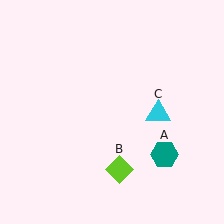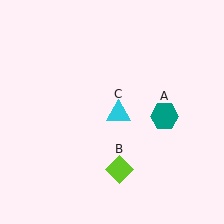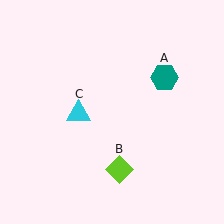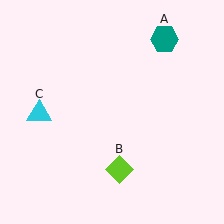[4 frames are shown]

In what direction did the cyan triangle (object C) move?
The cyan triangle (object C) moved left.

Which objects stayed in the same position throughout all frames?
Lime diamond (object B) remained stationary.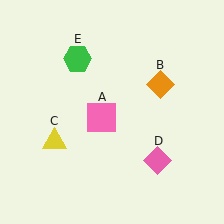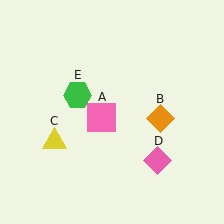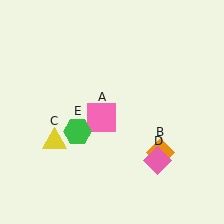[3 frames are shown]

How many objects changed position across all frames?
2 objects changed position: orange diamond (object B), green hexagon (object E).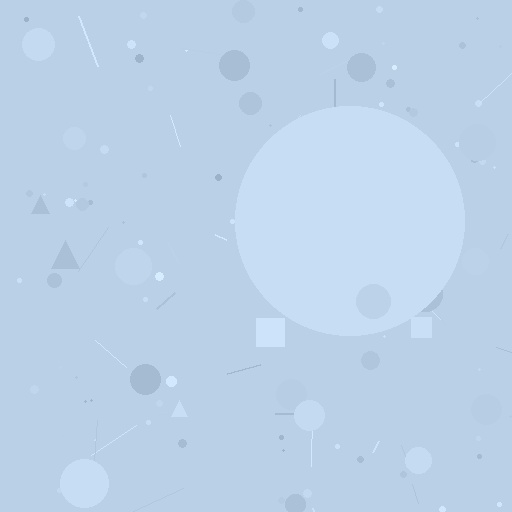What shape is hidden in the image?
A circle is hidden in the image.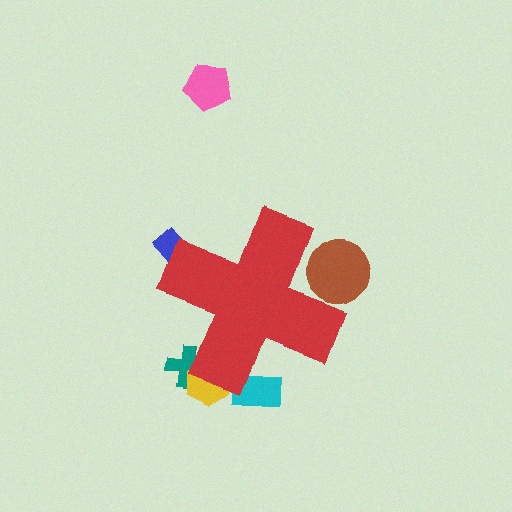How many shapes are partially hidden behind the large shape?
5 shapes are partially hidden.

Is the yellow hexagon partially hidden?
Yes, the yellow hexagon is partially hidden behind the red cross.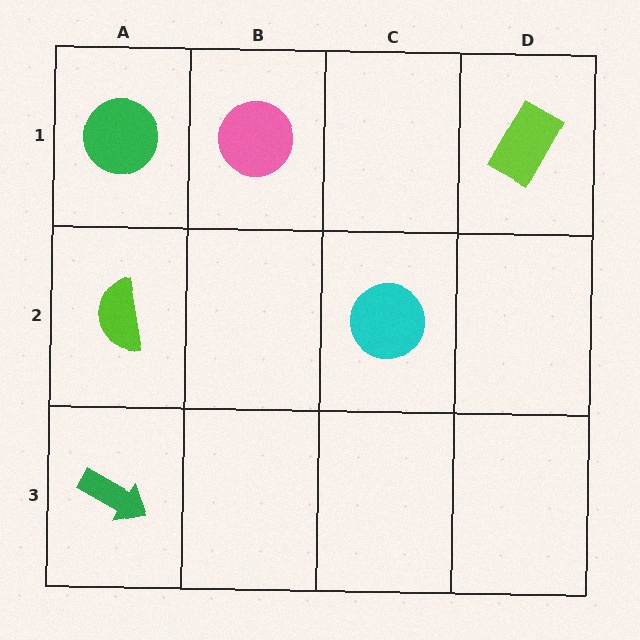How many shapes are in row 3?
1 shape.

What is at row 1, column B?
A pink circle.